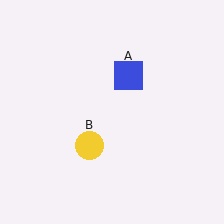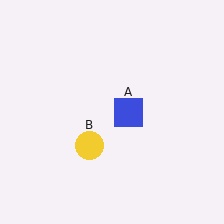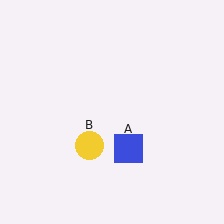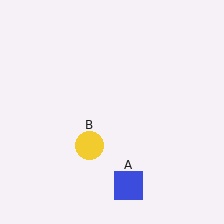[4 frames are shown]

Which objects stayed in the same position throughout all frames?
Yellow circle (object B) remained stationary.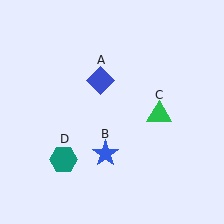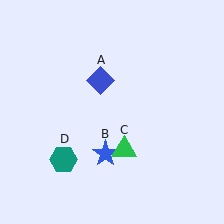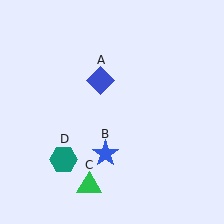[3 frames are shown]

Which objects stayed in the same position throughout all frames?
Blue diamond (object A) and blue star (object B) and teal hexagon (object D) remained stationary.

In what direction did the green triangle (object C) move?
The green triangle (object C) moved down and to the left.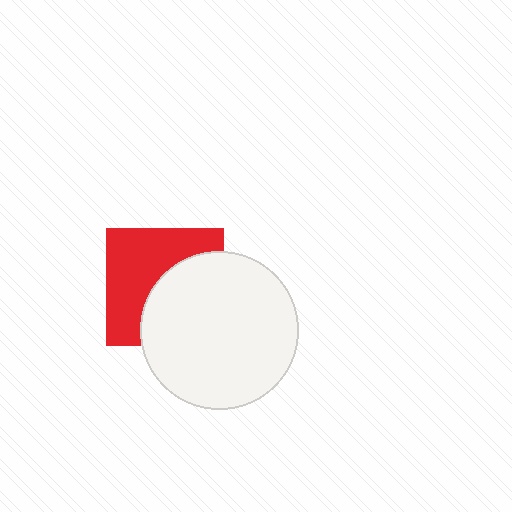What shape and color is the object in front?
The object in front is a white circle.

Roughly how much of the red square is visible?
About half of it is visible (roughly 53%).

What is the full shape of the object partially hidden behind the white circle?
The partially hidden object is a red square.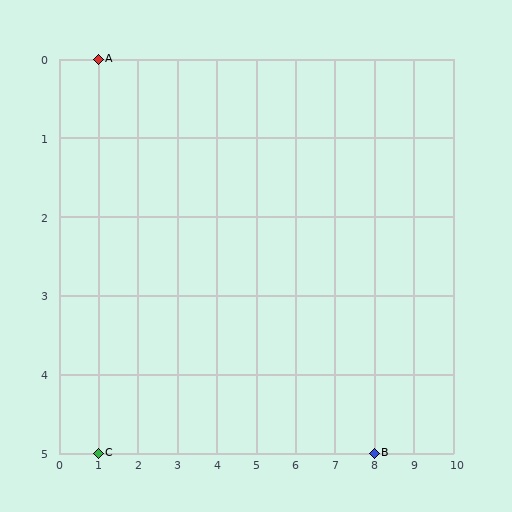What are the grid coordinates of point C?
Point C is at grid coordinates (1, 5).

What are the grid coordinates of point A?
Point A is at grid coordinates (1, 0).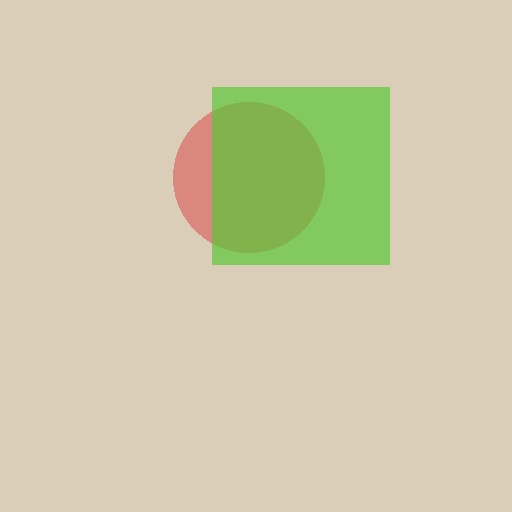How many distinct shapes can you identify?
There are 2 distinct shapes: a red circle, a lime square.